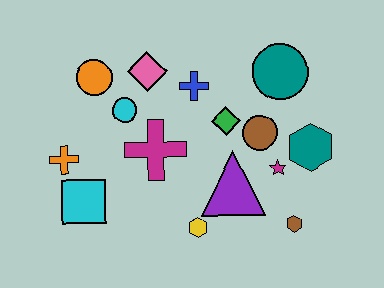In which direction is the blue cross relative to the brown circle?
The blue cross is to the left of the brown circle.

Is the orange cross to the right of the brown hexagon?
No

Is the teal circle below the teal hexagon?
No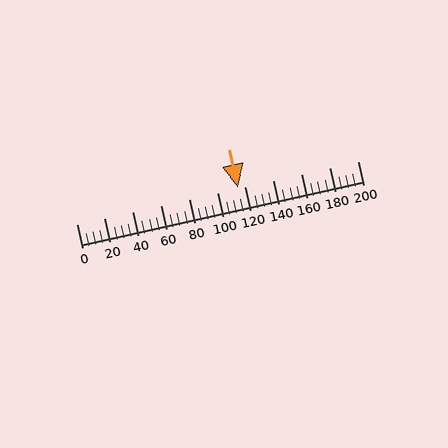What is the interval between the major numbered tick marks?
The major tick marks are spaced 20 units apart.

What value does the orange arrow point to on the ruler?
The orange arrow points to approximately 115.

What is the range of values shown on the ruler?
The ruler shows values from 0 to 200.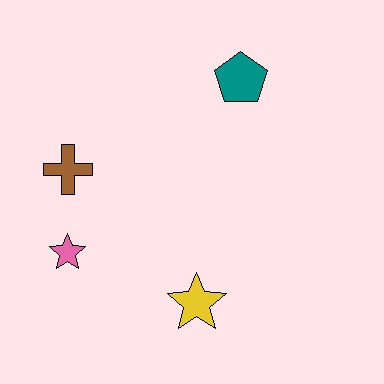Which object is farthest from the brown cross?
The teal pentagon is farthest from the brown cross.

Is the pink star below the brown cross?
Yes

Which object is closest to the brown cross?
The pink star is closest to the brown cross.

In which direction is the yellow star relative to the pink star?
The yellow star is to the right of the pink star.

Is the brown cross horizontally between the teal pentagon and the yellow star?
No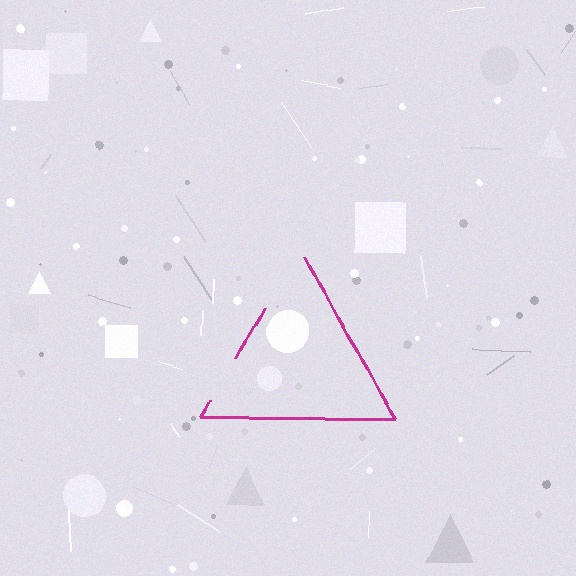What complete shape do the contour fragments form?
The contour fragments form a triangle.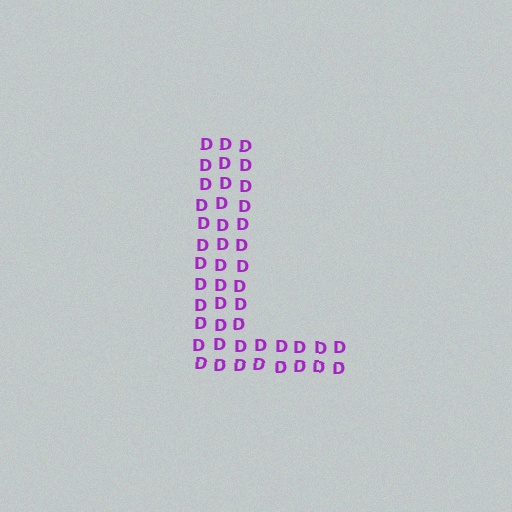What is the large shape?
The large shape is the letter L.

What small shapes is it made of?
It is made of small letter D's.